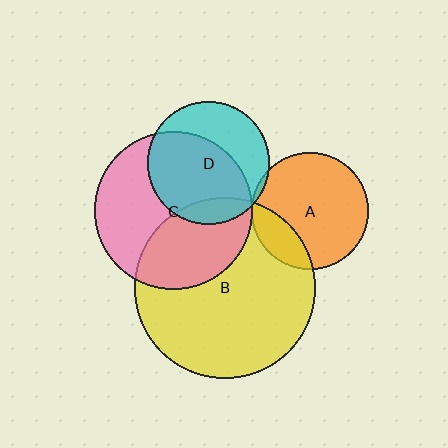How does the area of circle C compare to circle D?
Approximately 1.7 times.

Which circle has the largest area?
Circle B (yellow).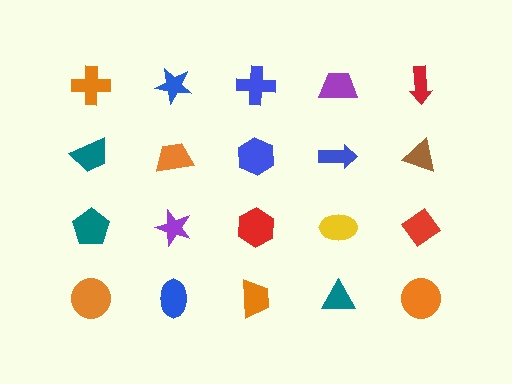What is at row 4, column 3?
An orange trapezoid.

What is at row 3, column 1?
A teal pentagon.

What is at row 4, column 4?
A teal triangle.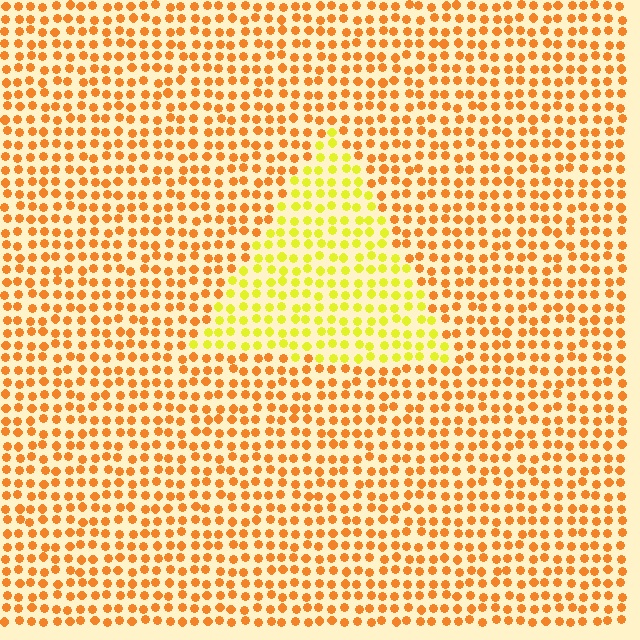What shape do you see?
I see a triangle.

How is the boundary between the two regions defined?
The boundary is defined purely by a slight shift in hue (about 38 degrees). Spacing, size, and orientation are identical on both sides.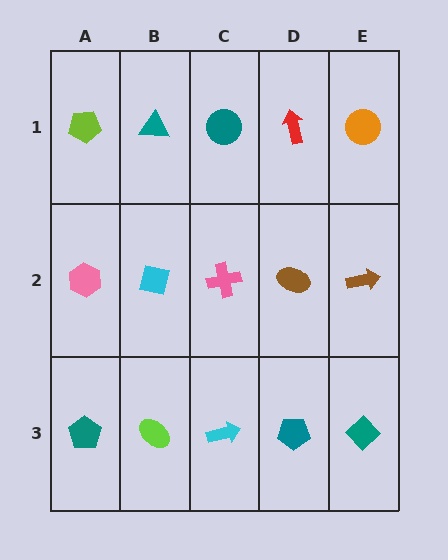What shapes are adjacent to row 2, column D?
A red arrow (row 1, column D), a teal pentagon (row 3, column D), a pink cross (row 2, column C), a brown arrow (row 2, column E).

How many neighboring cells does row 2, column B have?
4.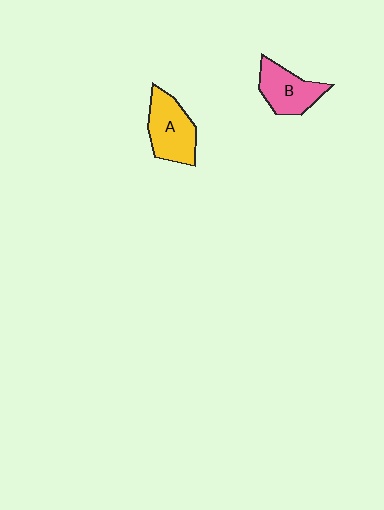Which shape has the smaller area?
Shape B (pink).